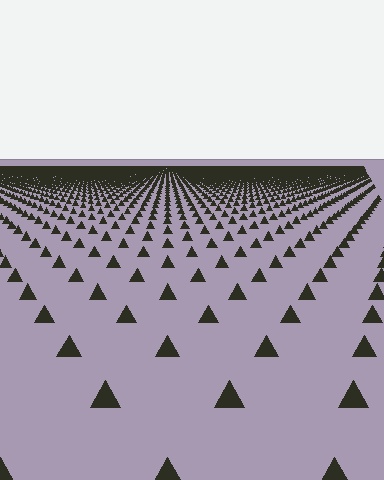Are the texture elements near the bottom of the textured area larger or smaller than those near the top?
Larger. Near the bottom, elements are closer to the viewer and appear at a bigger on-screen size.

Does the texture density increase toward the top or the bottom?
Density increases toward the top.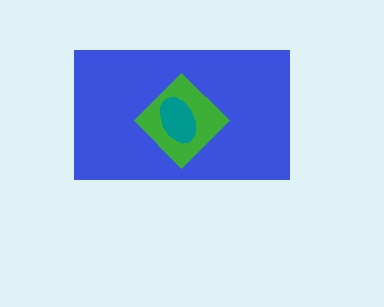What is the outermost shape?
The blue rectangle.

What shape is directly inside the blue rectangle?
The green diamond.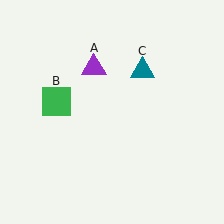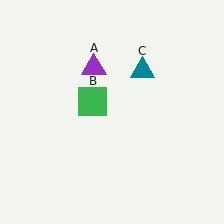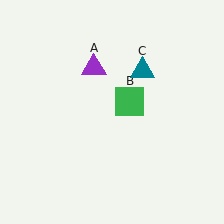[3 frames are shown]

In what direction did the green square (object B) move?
The green square (object B) moved right.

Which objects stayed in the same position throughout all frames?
Purple triangle (object A) and teal triangle (object C) remained stationary.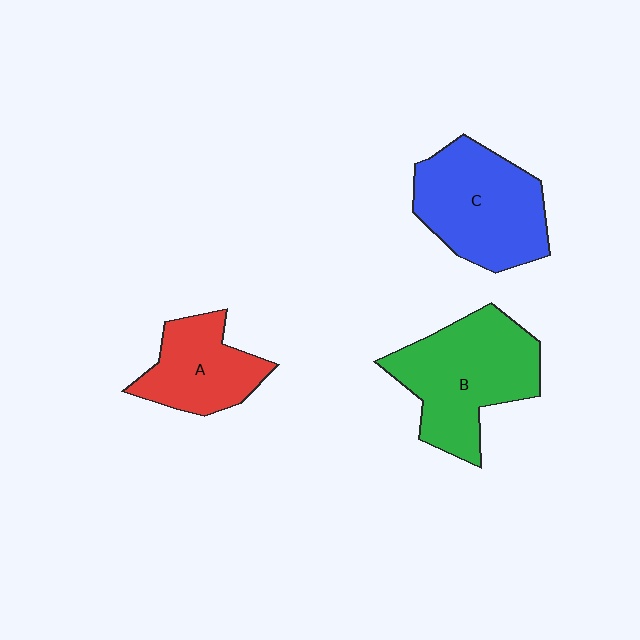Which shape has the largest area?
Shape B (green).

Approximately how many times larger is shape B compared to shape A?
Approximately 1.6 times.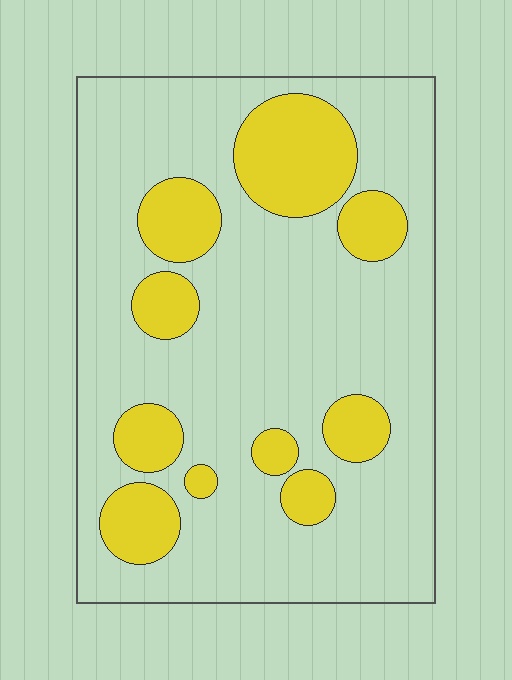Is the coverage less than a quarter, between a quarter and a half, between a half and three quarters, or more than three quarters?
Less than a quarter.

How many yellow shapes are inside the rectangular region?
10.